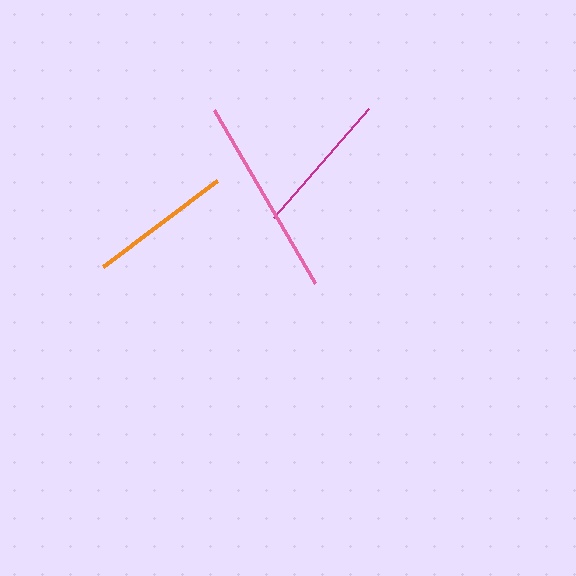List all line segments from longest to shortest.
From longest to shortest: pink, magenta, orange.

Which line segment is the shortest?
The orange line is the shortest at approximately 143 pixels.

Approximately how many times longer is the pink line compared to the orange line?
The pink line is approximately 1.4 times the length of the orange line.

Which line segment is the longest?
The pink line is the longest at approximately 200 pixels.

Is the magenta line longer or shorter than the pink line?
The pink line is longer than the magenta line.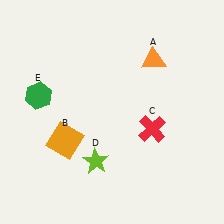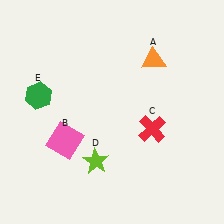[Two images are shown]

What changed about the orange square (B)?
In Image 1, B is orange. In Image 2, it changed to pink.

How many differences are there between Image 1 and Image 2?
There is 1 difference between the two images.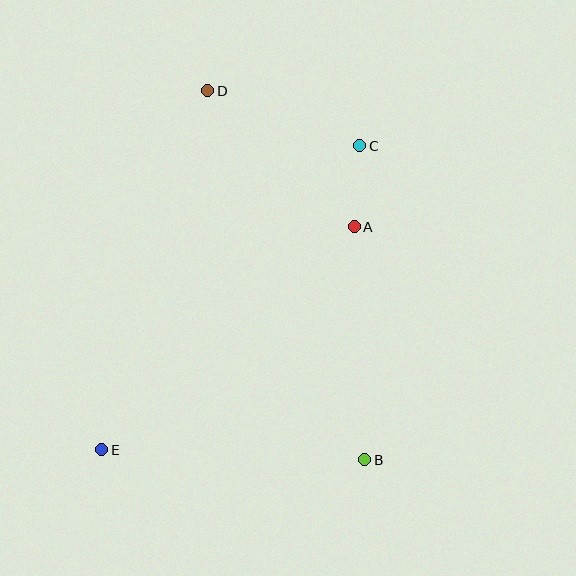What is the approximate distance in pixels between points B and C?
The distance between B and C is approximately 314 pixels.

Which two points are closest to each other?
Points A and C are closest to each other.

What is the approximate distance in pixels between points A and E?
The distance between A and E is approximately 337 pixels.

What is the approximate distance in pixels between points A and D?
The distance between A and D is approximately 200 pixels.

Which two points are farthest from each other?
Points B and D are farthest from each other.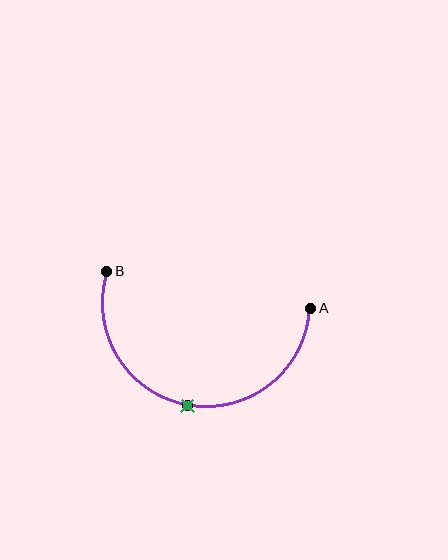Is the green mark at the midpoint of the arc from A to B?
Yes. The green mark lies on the arc at equal arc-length from both A and B — it is the arc midpoint.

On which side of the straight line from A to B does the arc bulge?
The arc bulges below the straight line connecting A and B.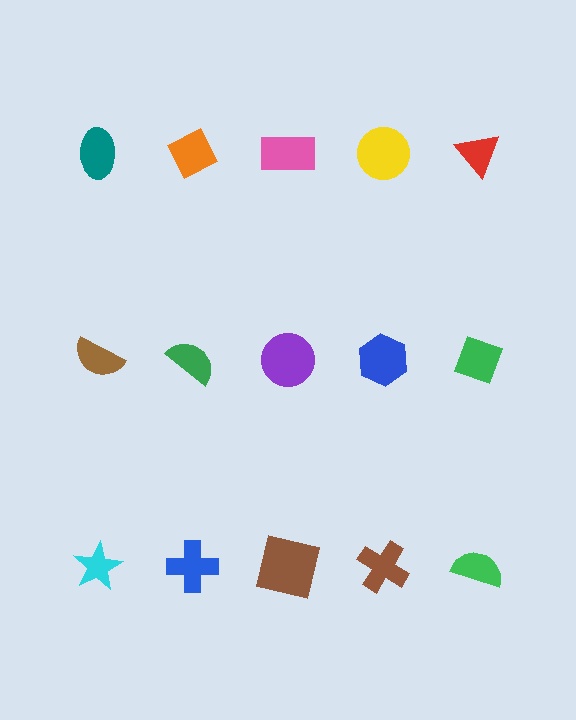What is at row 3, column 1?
A cyan star.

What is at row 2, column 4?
A blue hexagon.